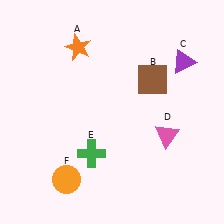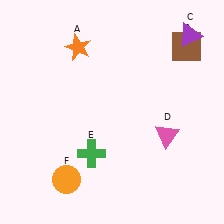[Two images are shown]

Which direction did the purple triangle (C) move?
The purple triangle (C) moved up.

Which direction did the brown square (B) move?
The brown square (B) moved right.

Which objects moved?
The objects that moved are: the brown square (B), the purple triangle (C).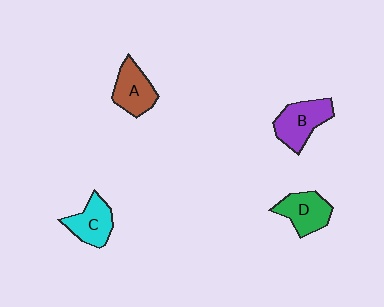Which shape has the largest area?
Shape B (purple).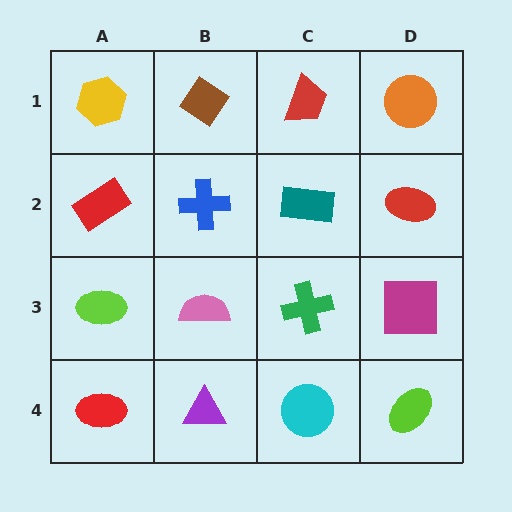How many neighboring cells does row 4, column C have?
3.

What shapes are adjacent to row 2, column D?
An orange circle (row 1, column D), a magenta square (row 3, column D), a teal rectangle (row 2, column C).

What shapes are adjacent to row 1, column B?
A blue cross (row 2, column B), a yellow hexagon (row 1, column A), a red trapezoid (row 1, column C).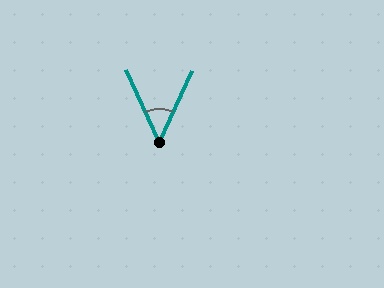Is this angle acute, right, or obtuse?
It is acute.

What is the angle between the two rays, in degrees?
Approximately 49 degrees.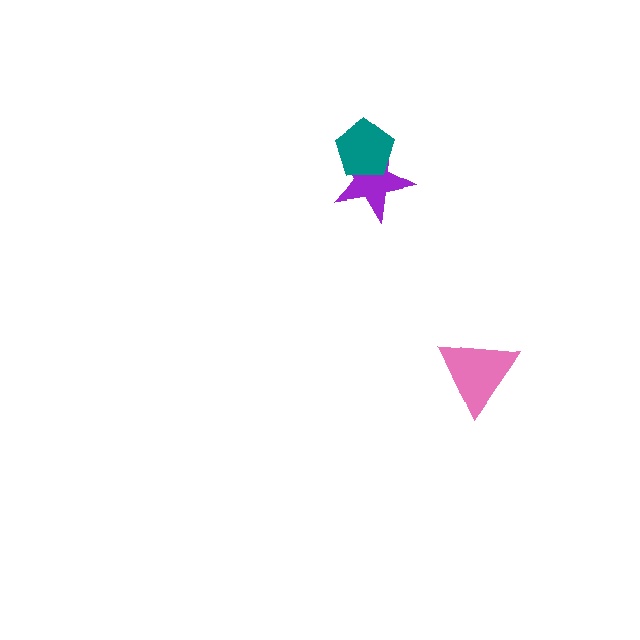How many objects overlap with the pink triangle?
0 objects overlap with the pink triangle.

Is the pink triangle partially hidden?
No, no other shape covers it.